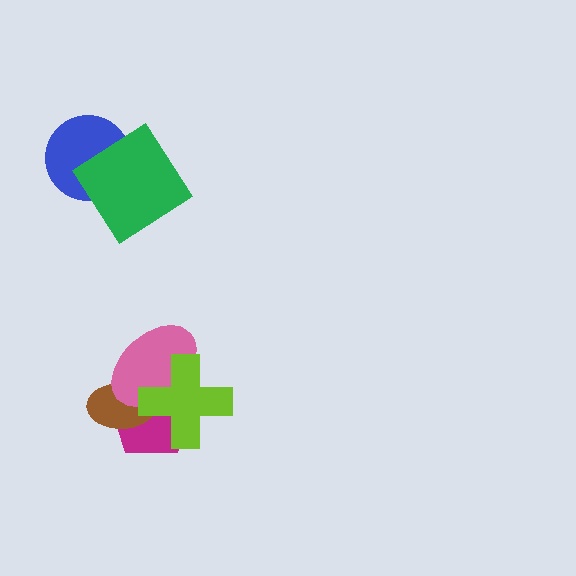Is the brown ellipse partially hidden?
Yes, it is partially covered by another shape.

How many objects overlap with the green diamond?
1 object overlaps with the green diamond.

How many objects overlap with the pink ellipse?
3 objects overlap with the pink ellipse.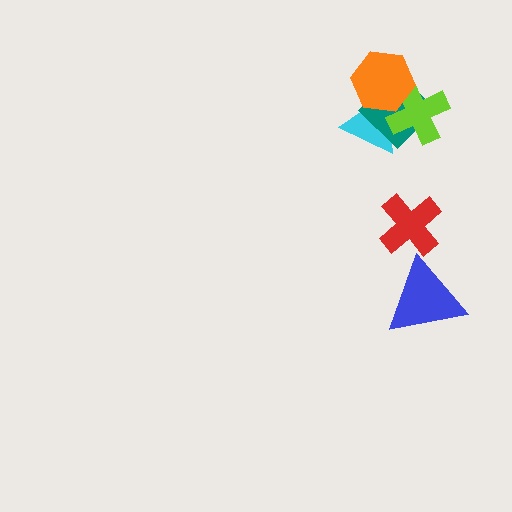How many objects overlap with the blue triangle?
0 objects overlap with the blue triangle.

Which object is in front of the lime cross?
The orange hexagon is in front of the lime cross.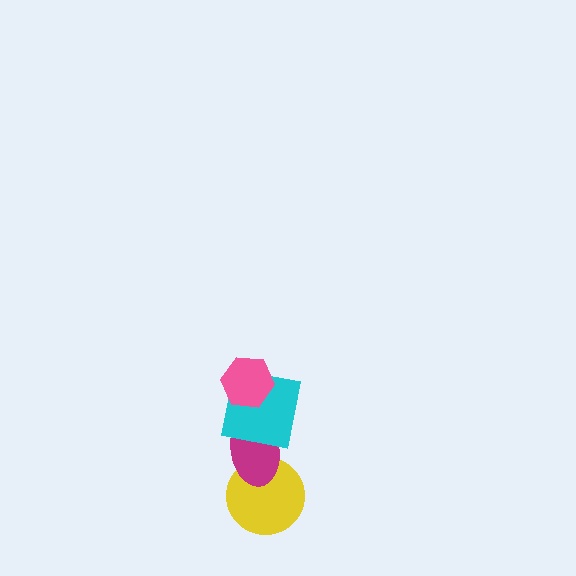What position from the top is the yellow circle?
The yellow circle is 4th from the top.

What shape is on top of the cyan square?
The pink hexagon is on top of the cyan square.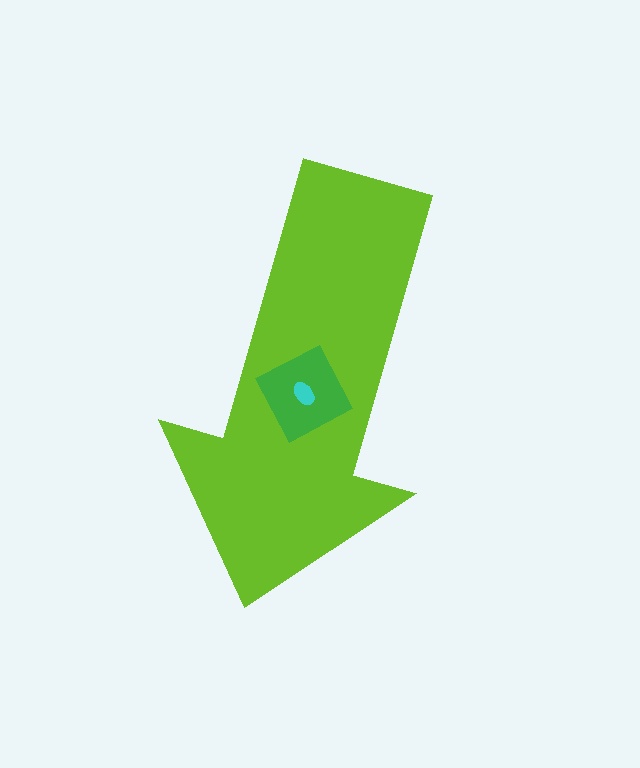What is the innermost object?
The cyan ellipse.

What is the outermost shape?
The lime arrow.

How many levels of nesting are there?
3.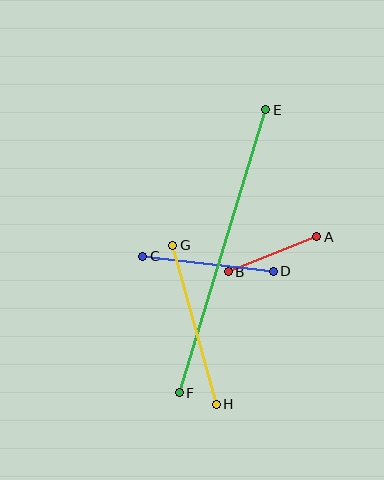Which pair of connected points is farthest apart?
Points E and F are farthest apart.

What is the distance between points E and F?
The distance is approximately 296 pixels.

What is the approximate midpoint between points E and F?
The midpoint is at approximately (223, 251) pixels.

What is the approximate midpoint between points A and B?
The midpoint is at approximately (272, 254) pixels.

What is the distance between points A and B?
The distance is approximately 95 pixels.